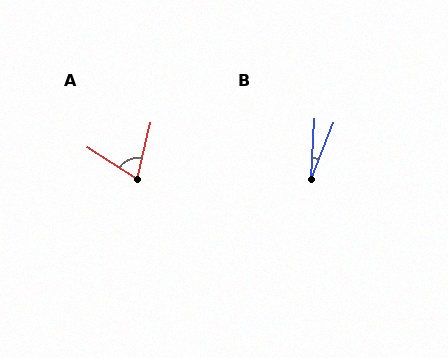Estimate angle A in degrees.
Approximately 71 degrees.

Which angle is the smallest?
B, at approximately 19 degrees.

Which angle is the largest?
A, at approximately 71 degrees.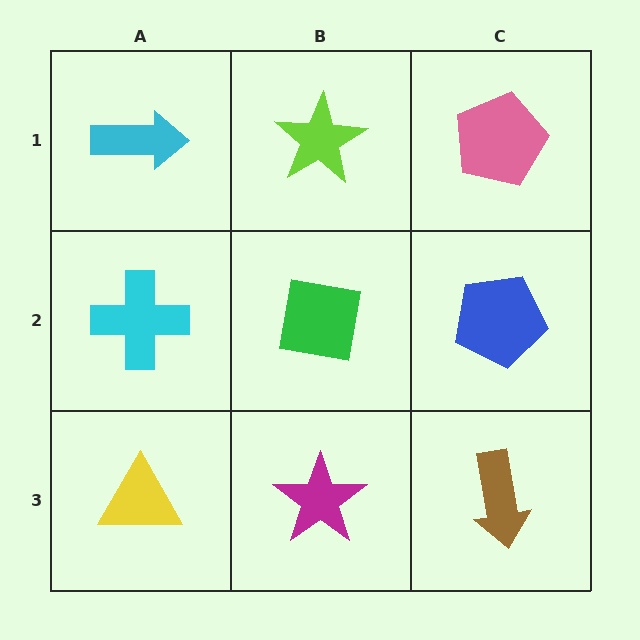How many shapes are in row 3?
3 shapes.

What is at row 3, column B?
A magenta star.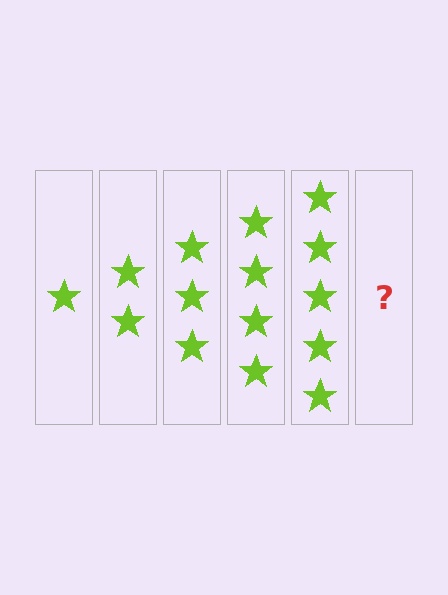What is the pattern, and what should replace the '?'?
The pattern is that each step adds one more star. The '?' should be 6 stars.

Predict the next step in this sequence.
The next step is 6 stars.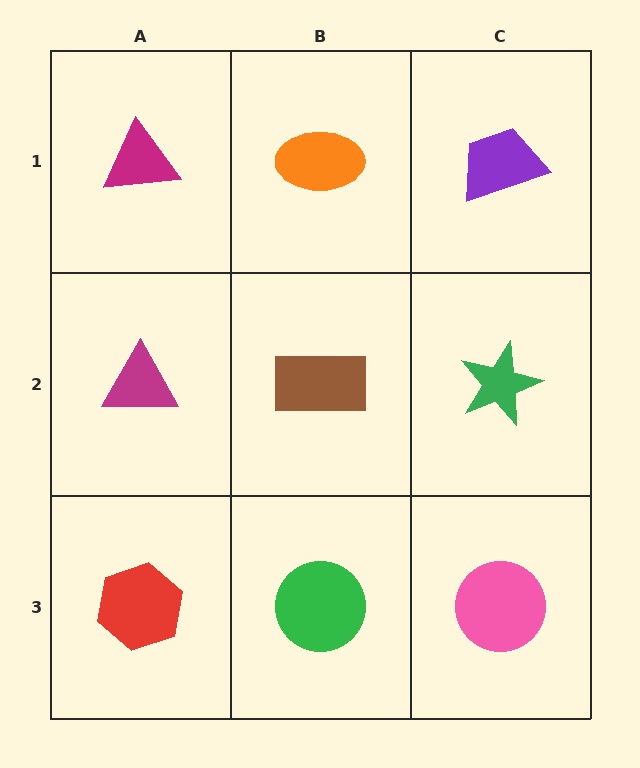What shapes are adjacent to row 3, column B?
A brown rectangle (row 2, column B), a red hexagon (row 3, column A), a pink circle (row 3, column C).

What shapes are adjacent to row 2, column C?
A purple trapezoid (row 1, column C), a pink circle (row 3, column C), a brown rectangle (row 2, column B).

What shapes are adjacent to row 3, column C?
A green star (row 2, column C), a green circle (row 3, column B).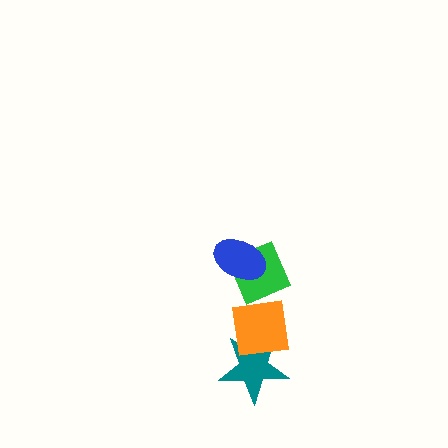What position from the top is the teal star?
The teal star is 4th from the top.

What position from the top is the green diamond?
The green diamond is 2nd from the top.